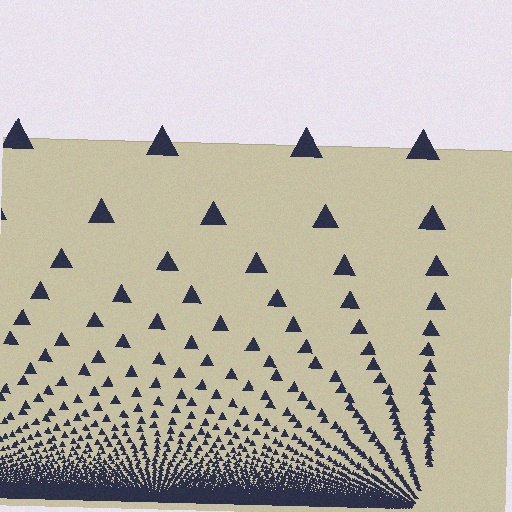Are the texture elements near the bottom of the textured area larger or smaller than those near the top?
Smaller. The gradient is inverted — elements near the bottom are smaller and denser.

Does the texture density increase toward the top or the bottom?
Density increases toward the bottom.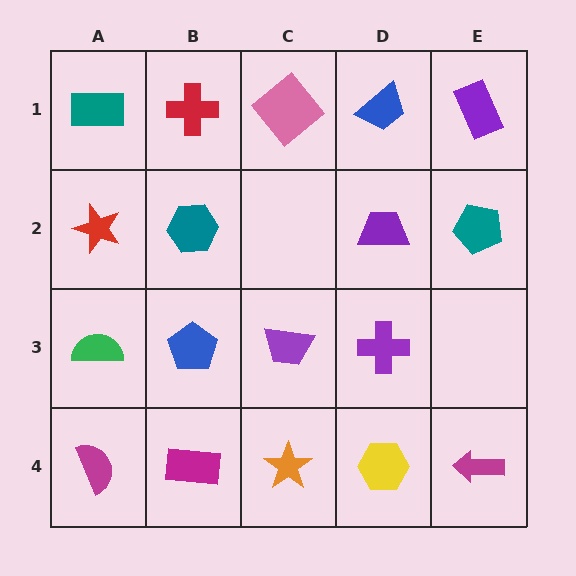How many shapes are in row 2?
4 shapes.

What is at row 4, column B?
A magenta rectangle.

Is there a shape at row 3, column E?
No, that cell is empty.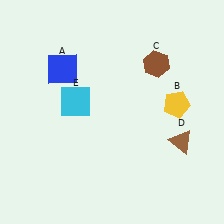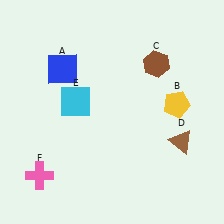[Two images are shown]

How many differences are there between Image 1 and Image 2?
There is 1 difference between the two images.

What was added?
A pink cross (F) was added in Image 2.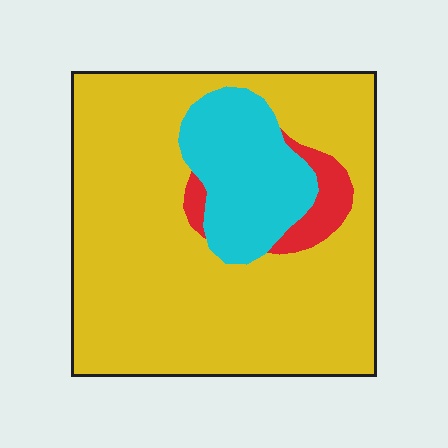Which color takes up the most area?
Yellow, at roughly 75%.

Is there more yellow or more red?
Yellow.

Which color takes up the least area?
Red, at roughly 5%.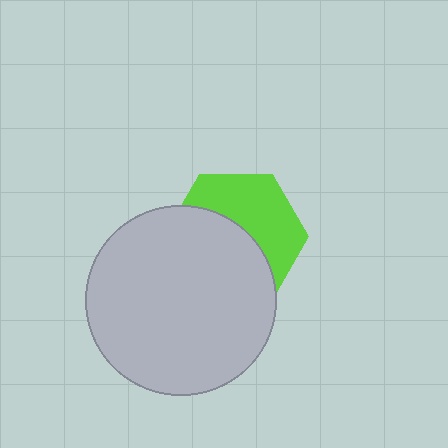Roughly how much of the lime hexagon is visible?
About half of it is visible (roughly 47%).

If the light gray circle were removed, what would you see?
You would see the complete lime hexagon.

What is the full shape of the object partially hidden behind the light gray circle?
The partially hidden object is a lime hexagon.